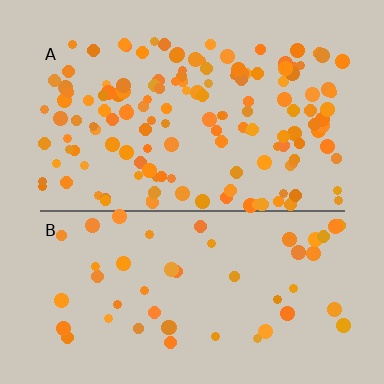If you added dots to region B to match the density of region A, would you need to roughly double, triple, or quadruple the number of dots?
Approximately triple.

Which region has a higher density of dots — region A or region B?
A (the top).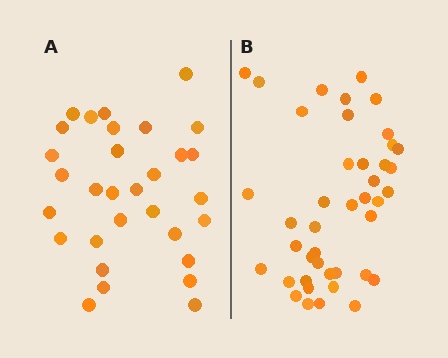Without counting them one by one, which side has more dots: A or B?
Region B (the right region) has more dots.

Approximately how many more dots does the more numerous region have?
Region B has roughly 12 or so more dots than region A.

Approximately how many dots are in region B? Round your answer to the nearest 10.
About 40 dots. (The exact count is 42, which rounds to 40.)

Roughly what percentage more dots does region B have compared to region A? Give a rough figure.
About 35% more.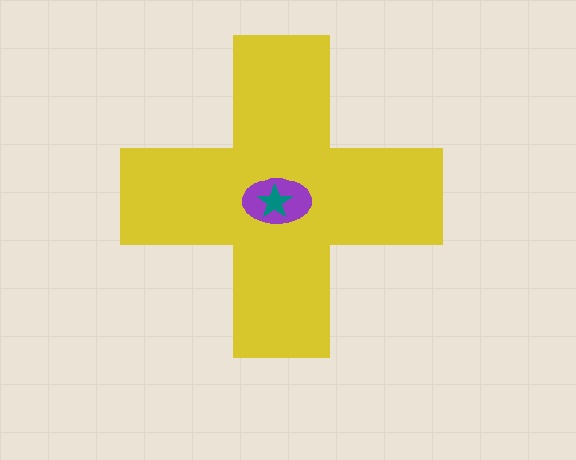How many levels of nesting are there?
3.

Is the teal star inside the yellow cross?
Yes.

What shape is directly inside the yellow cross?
The purple ellipse.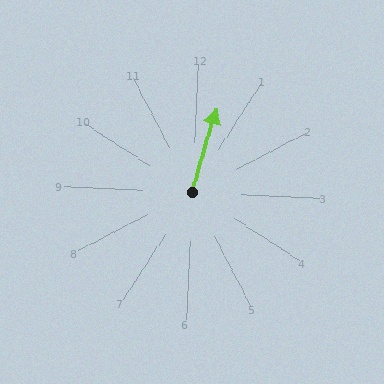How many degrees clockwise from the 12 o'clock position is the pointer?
Approximately 13 degrees.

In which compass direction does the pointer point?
North.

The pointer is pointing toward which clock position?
Roughly 12 o'clock.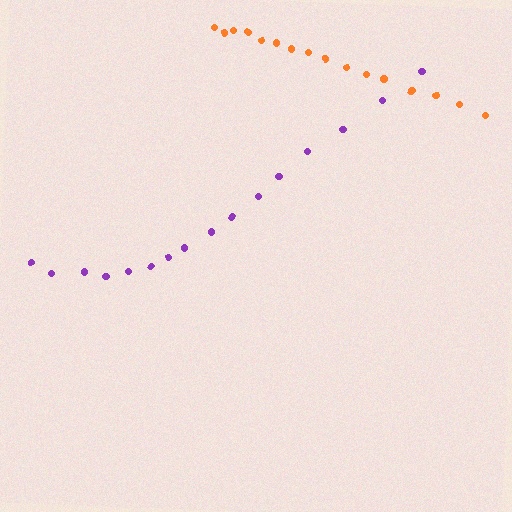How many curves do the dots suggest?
There are 2 distinct paths.